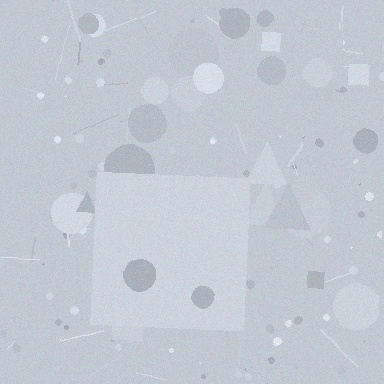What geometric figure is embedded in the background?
A square is embedded in the background.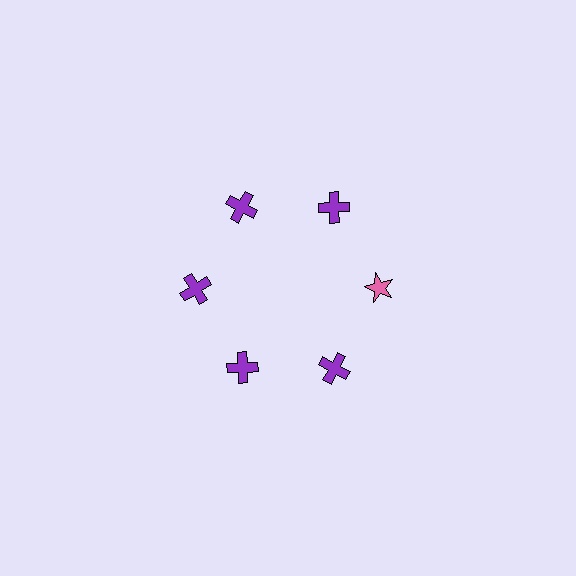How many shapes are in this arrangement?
There are 6 shapes arranged in a ring pattern.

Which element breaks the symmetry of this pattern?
The pink star at roughly the 3 o'clock position breaks the symmetry. All other shapes are purple crosses.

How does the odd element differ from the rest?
It differs in both color (pink instead of purple) and shape (star instead of cross).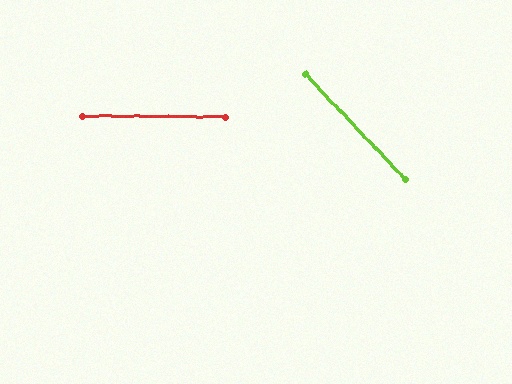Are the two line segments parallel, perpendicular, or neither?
Neither parallel nor perpendicular — they differ by about 46°.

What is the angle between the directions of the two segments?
Approximately 46 degrees.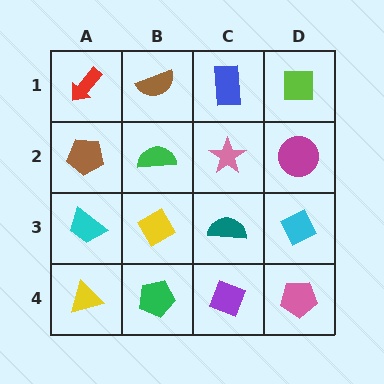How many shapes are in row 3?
4 shapes.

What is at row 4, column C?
A purple diamond.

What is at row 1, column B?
A brown semicircle.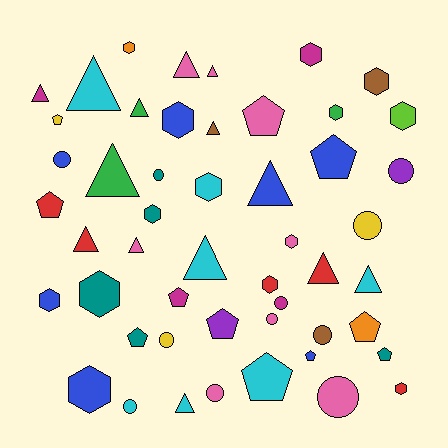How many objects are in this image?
There are 50 objects.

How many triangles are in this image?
There are 14 triangles.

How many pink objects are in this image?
There are 8 pink objects.